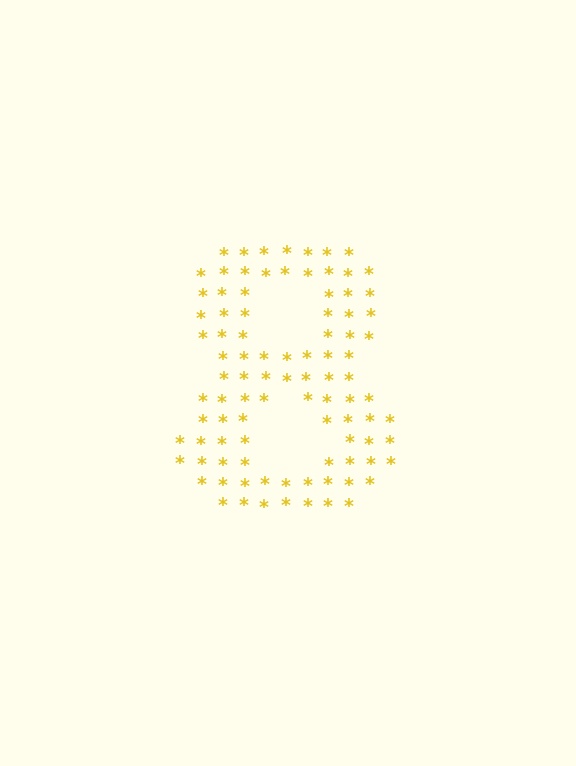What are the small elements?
The small elements are asterisks.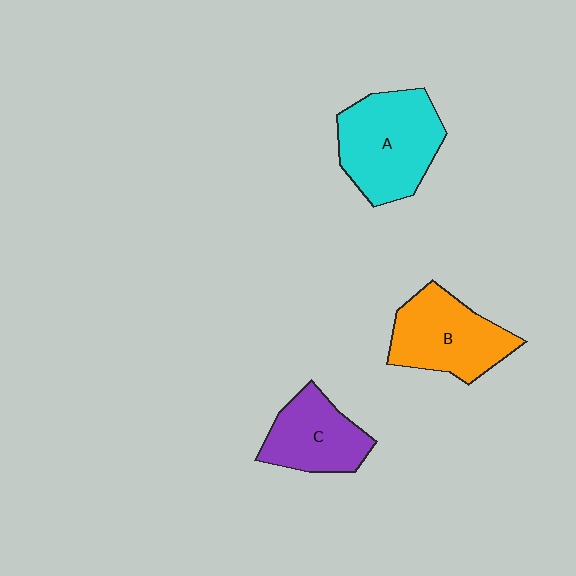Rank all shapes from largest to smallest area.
From largest to smallest: A (cyan), B (orange), C (purple).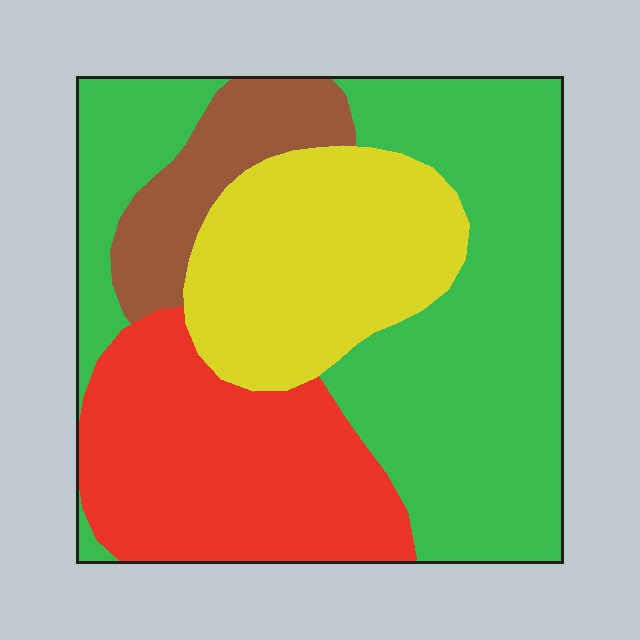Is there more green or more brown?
Green.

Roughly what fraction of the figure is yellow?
Yellow takes up about one fifth (1/5) of the figure.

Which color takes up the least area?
Brown, at roughly 10%.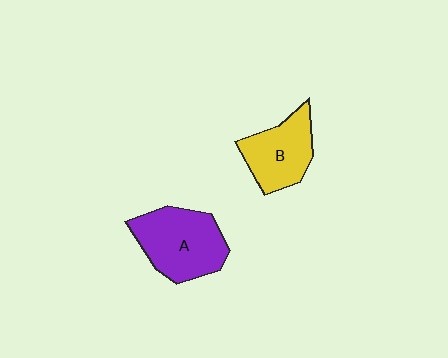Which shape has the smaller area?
Shape B (yellow).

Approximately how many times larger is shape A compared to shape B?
Approximately 1.3 times.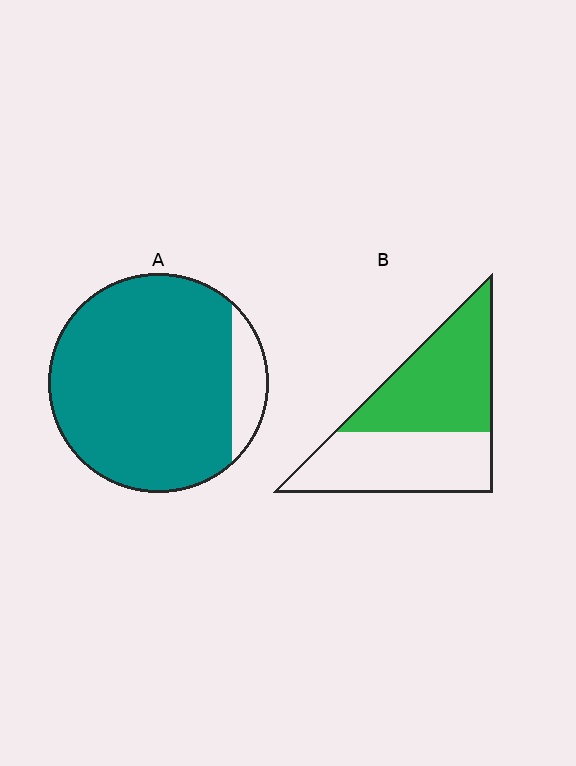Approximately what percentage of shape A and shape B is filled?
A is approximately 90% and B is approximately 50%.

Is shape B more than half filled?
Roughly half.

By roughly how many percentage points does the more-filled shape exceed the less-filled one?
By roughly 35 percentage points (A over B).